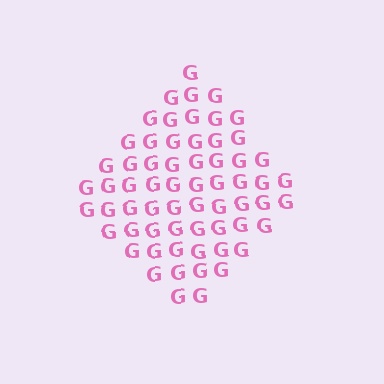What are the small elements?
The small elements are letter G's.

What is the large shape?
The large shape is a diamond.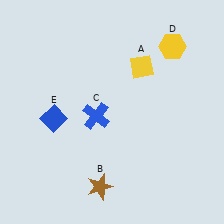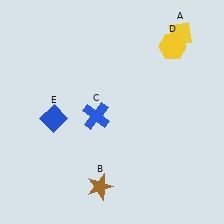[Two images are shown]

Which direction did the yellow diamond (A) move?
The yellow diamond (A) moved right.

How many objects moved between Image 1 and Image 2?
1 object moved between the two images.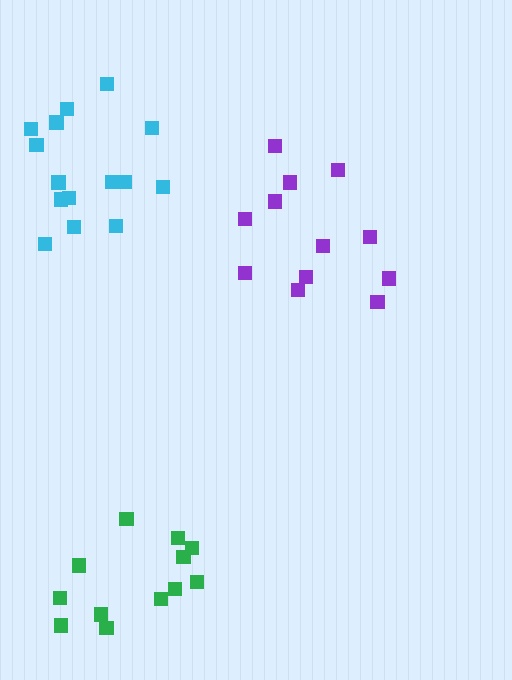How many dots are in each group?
Group 1: 12 dots, Group 2: 15 dots, Group 3: 12 dots (39 total).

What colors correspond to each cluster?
The clusters are colored: purple, cyan, green.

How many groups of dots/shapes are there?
There are 3 groups.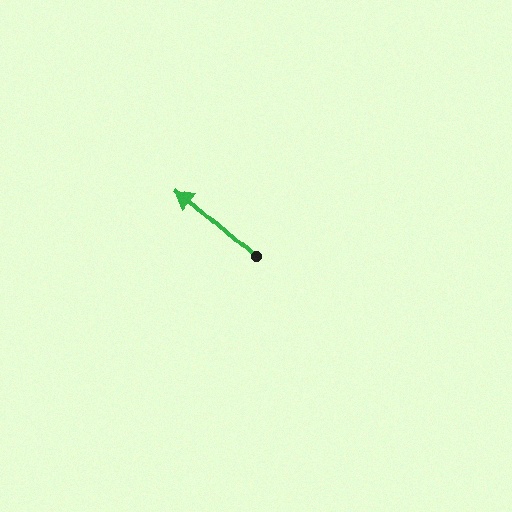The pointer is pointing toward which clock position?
Roughly 10 o'clock.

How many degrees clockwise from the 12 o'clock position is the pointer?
Approximately 311 degrees.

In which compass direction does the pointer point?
Northwest.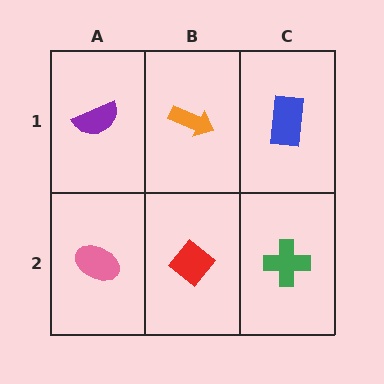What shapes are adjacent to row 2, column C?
A blue rectangle (row 1, column C), a red diamond (row 2, column B).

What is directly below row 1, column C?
A green cross.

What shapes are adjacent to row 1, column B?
A red diamond (row 2, column B), a purple semicircle (row 1, column A), a blue rectangle (row 1, column C).